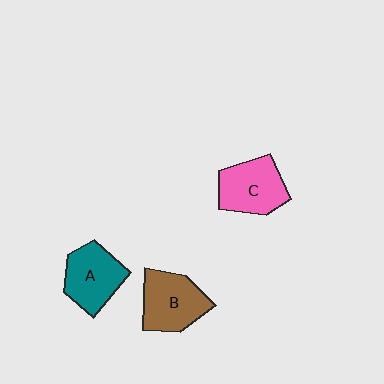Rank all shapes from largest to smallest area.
From largest to smallest: B (brown), C (pink), A (teal).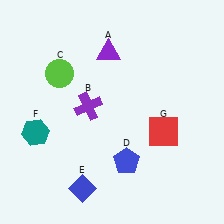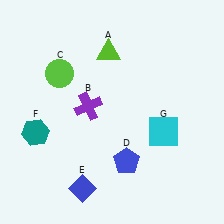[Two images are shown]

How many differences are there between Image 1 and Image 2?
There are 2 differences between the two images.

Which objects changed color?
A changed from purple to lime. G changed from red to cyan.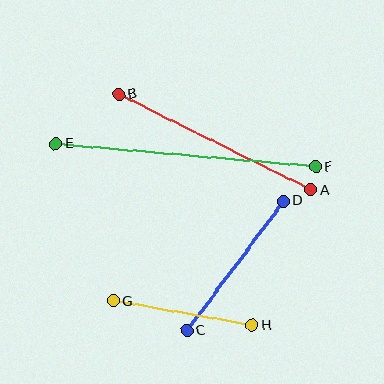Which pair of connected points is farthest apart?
Points E and F are farthest apart.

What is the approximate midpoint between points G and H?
The midpoint is at approximately (183, 313) pixels.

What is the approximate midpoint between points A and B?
The midpoint is at approximately (215, 142) pixels.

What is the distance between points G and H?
The distance is approximately 141 pixels.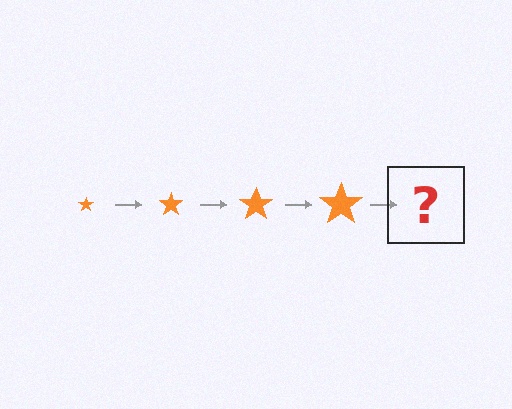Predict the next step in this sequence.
The next step is an orange star, larger than the previous one.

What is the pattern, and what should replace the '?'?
The pattern is that the star gets progressively larger each step. The '?' should be an orange star, larger than the previous one.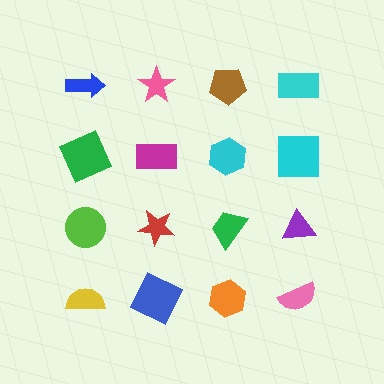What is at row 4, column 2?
A blue square.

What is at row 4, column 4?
A pink semicircle.